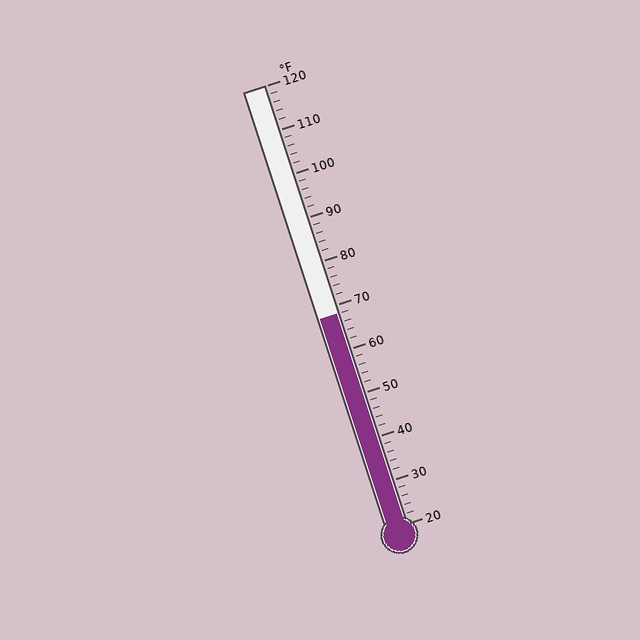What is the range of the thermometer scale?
The thermometer scale ranges from 20°F to 120°F.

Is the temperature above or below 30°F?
The temperature is above 30°F.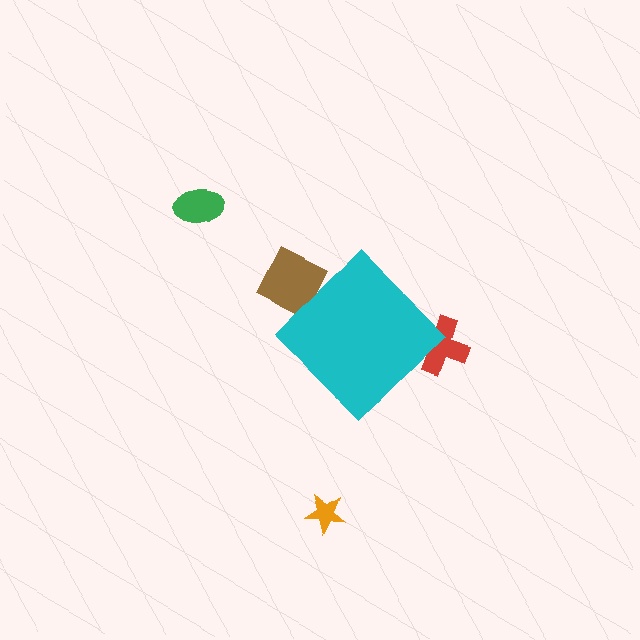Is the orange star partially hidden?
No, the orange star is fully visible.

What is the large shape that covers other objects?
A cyan diamond.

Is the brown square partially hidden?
Yes, the brown square is partially hidden behind the cyan diamond.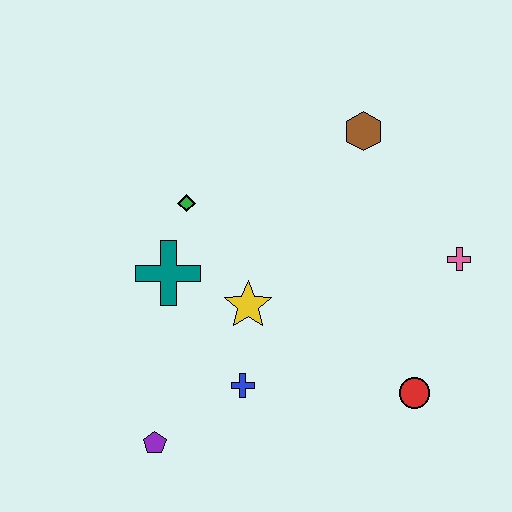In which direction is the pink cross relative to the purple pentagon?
The pink cross is to the right of the purple pentagon.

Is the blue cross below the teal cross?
Yes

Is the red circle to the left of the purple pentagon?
No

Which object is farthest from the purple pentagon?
The brown hexagon is farthest from the purple pentagon.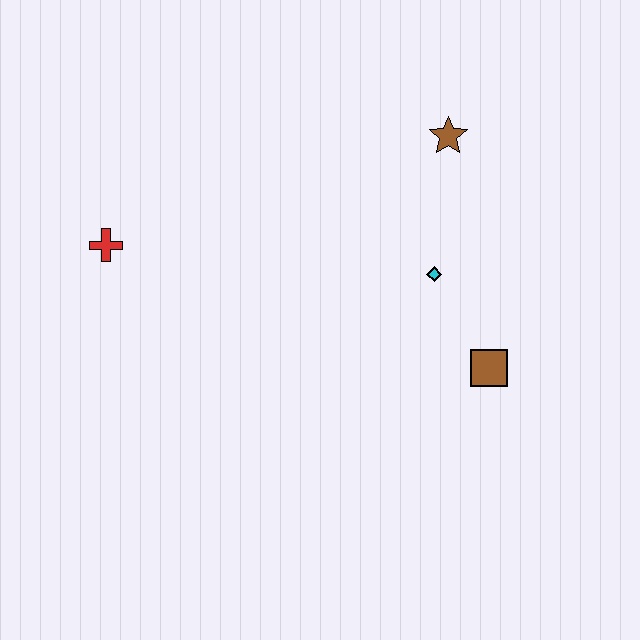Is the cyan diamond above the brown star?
No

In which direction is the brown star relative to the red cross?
The brown star is to the right of the red cross.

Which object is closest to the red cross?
The cyan diamond is closest to the red cross.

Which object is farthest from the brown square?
The red cross is farthest from the brown square.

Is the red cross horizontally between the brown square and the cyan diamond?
No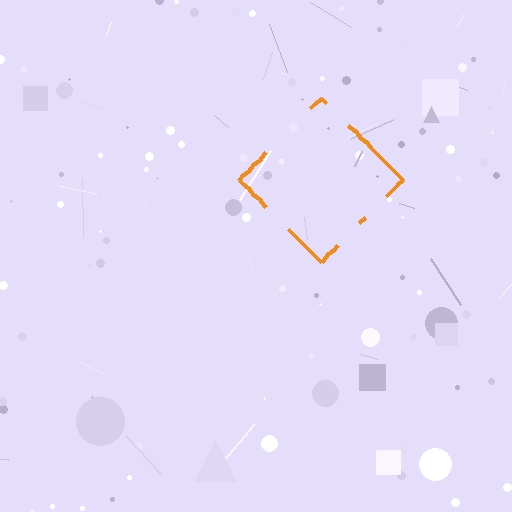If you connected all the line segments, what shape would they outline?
They would outline a diamond.